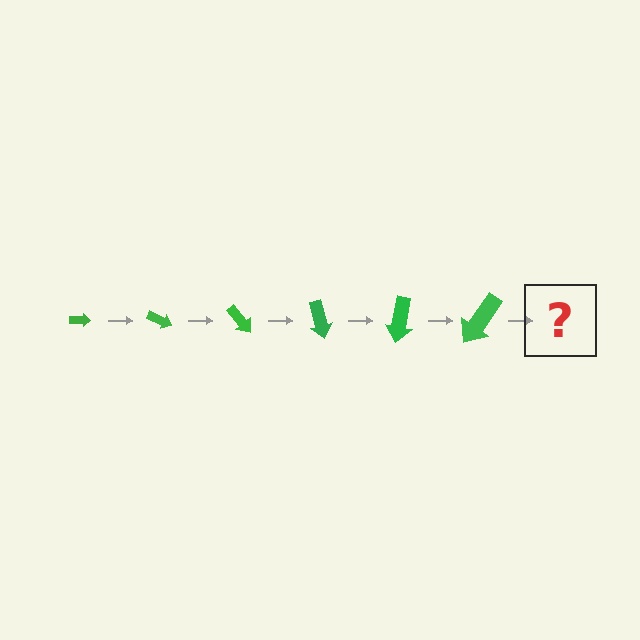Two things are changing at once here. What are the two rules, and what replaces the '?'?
The two rules are that the arrow grows larger each step and it rotates 25 degrees each step. The '?' should be an arrow, larger than the previous one and rotated 150 degrees from the start.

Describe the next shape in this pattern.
It should be an arrow, larger than the previous one and rotated 150 degrees from the start.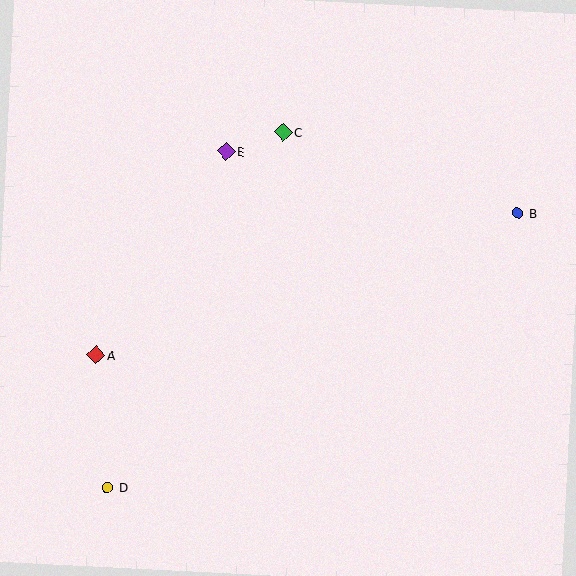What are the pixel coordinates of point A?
Point A is at (96, 355).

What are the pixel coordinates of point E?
Point E is at (226, 151).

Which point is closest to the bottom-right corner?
Point B is closest to the bottom-right corner.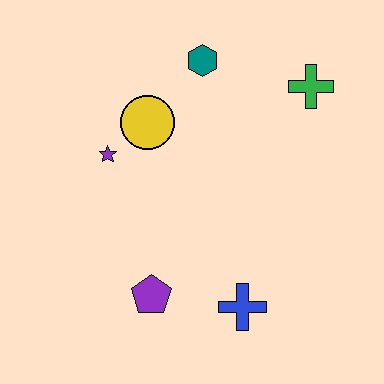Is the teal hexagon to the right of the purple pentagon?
Yes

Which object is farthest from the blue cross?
The teal hexagon is farthest from the blue cross.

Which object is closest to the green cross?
The teal hexagon is closest to the green cross.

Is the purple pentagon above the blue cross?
Yes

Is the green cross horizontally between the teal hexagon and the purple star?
No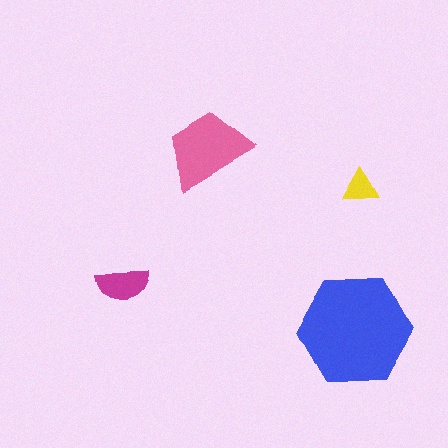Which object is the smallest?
The yellow triangle.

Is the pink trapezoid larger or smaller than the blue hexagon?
Smaller.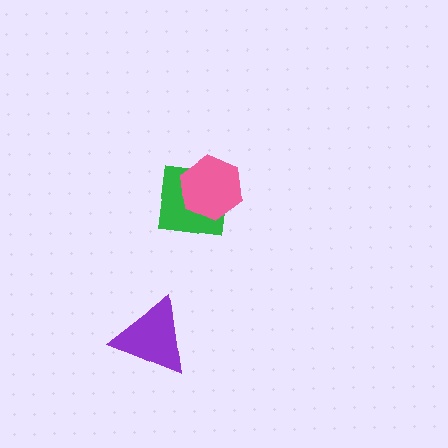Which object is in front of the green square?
The pink hexagon is in front of the green square.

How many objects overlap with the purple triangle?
0 objects overlap with the purple triangle.